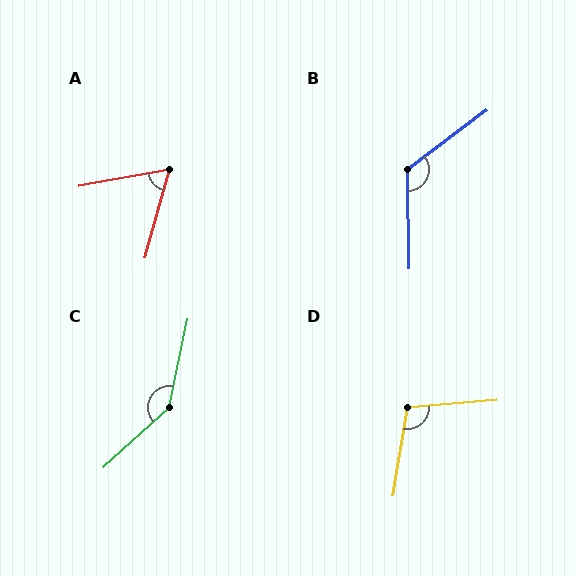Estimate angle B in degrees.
Approximately 125 degrees.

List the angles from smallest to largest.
A (64°), D (104°), B (125°), C (144°).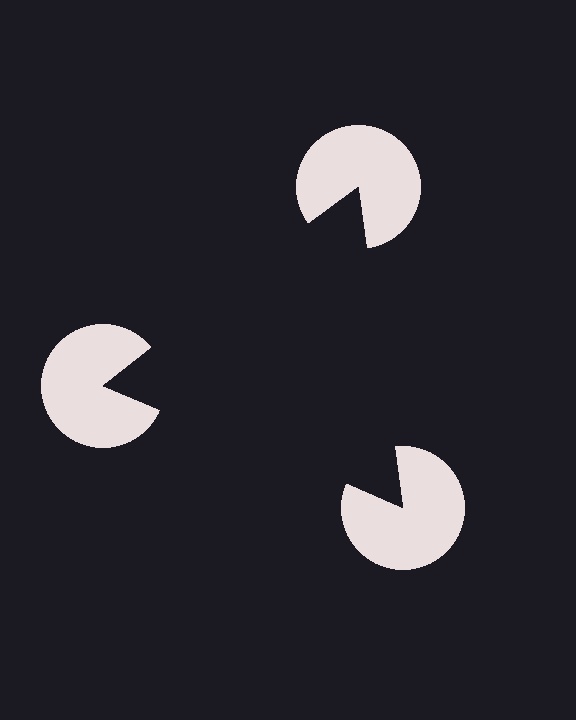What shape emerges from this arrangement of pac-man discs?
An illusory triangle — its edges are inferred from the aligned wedge cuts in the pac-man discs, not physically drawn.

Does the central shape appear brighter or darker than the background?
It typically appears slightly darker than the background, even though no actual brightness change is drawn.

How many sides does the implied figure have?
3 sides.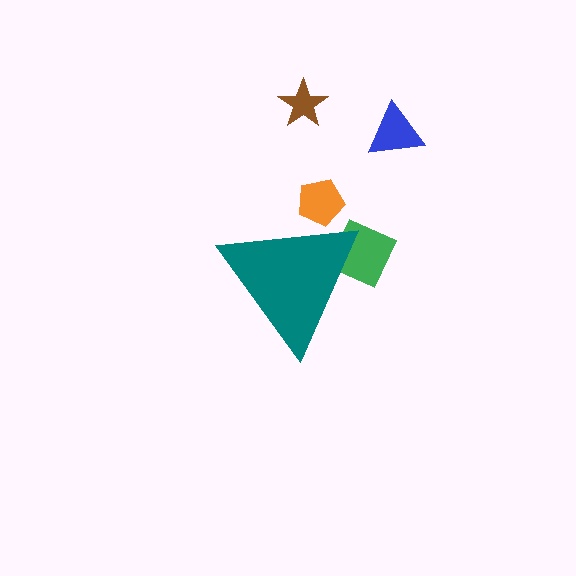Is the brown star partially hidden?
No, the brown star is fully visible.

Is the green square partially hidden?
Yes, the green square is partially hidden behind the teal triangle.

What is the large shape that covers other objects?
A teal triangle.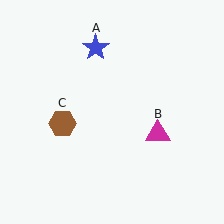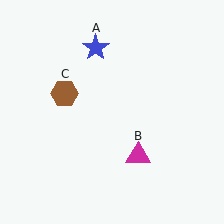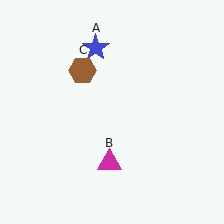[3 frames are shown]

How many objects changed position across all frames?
2 objects changed position: magenta triangle (object B), brown hexagon (object C).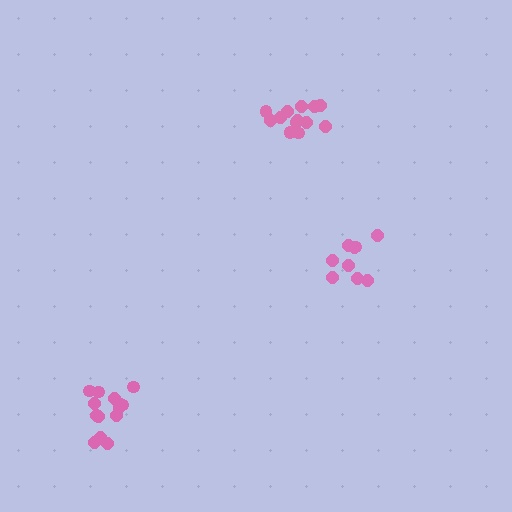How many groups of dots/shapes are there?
There are 3 groups.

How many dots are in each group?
Group 1: 14 dots, Group 2: 9 dots, Group 3: 13 dots (36 total).